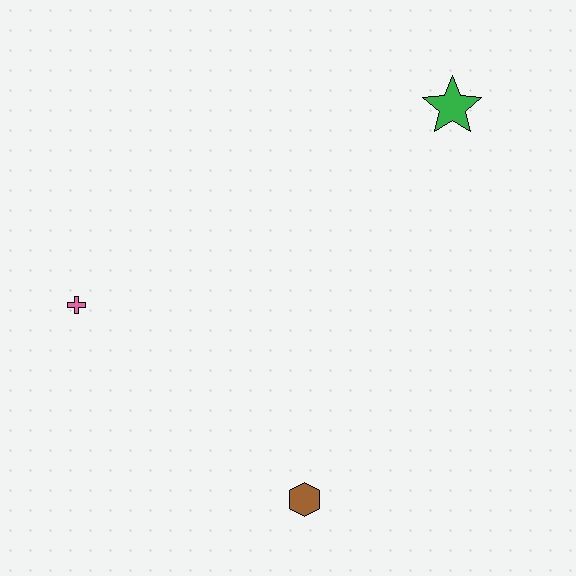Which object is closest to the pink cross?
The brown hexagon is closest to the pink cross.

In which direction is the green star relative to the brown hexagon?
The green star is above the brown hexagon.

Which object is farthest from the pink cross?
The green star is farthest from the pink cross.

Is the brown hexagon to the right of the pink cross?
Yes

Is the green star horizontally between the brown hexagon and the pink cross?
No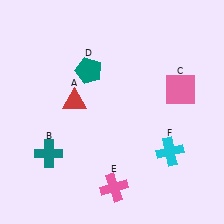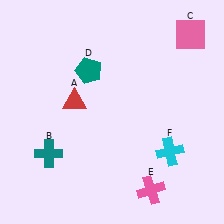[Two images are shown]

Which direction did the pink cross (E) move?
The pink cross (E) moved right.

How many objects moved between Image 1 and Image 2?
2 objects moved between the two images.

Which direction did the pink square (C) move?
The pink square (C) moved up.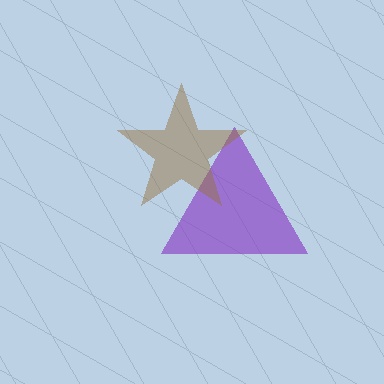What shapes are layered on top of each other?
The layered shapes are: a purple triangle, a brown star.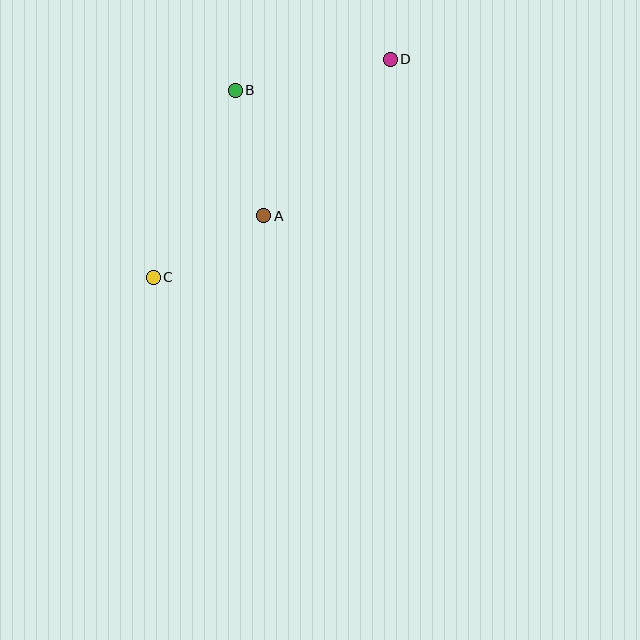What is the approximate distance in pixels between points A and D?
The distance between A and D is approximately 201 pixels.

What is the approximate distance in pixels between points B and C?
The distance between B and C is approximately 204 pixels.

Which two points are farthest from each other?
Points C and D are farthest from each other.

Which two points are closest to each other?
Points A and C are closest to each other.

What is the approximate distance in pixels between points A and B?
The distance between A and B is approximately 129 pixels.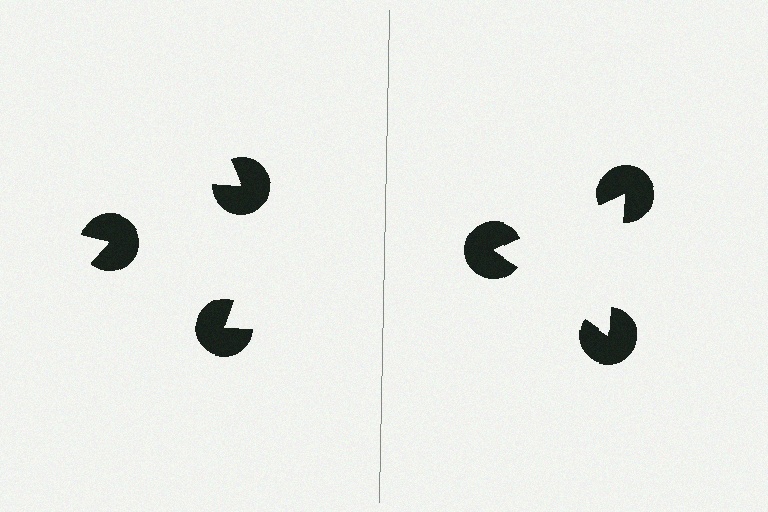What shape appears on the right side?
An illusory triangle.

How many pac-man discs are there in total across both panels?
6 — 3 on each side.